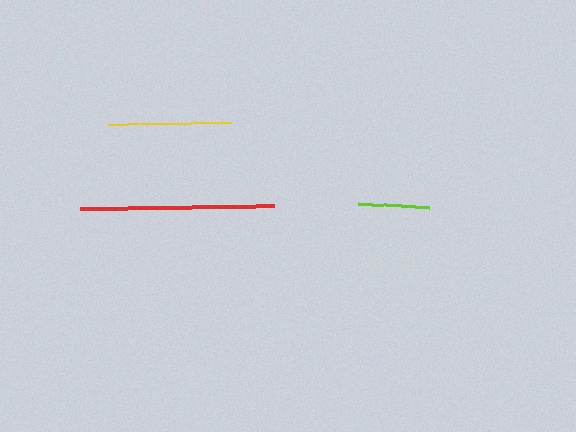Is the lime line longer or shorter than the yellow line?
The yellow line is longer than the lime line.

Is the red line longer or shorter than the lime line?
The red line is longer than the lime line.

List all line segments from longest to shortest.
From longest to shortest: red, yellow, lime.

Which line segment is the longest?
The red line is the longest at approximately 194 pixels.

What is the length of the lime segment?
The lime segment is approximately 71 pixels long.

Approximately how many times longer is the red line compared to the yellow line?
The red line is approximately 1.6 times the length of the yellow line.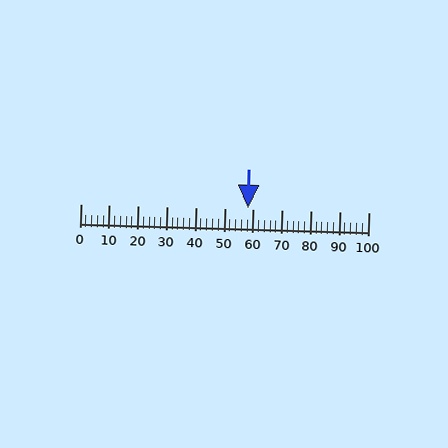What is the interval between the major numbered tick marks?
The major tick marks are spaced 10 units apart.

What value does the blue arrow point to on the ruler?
The blue arrow points to approximately 58.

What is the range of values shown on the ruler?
The ruler shows values from 0 to 100.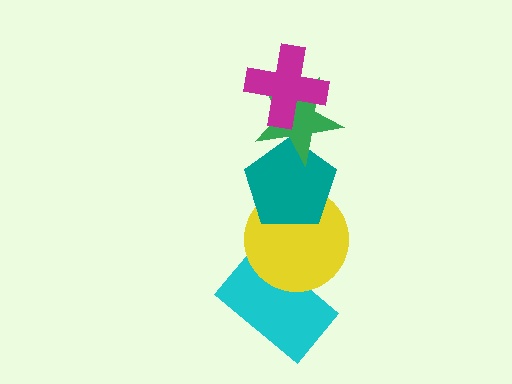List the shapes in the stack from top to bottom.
From top to bottom: the magenta cross, the green star, the teal pentagon, the yellow circle, the cyan rectangle.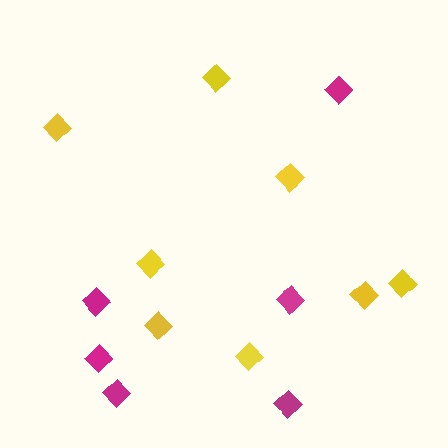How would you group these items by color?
There are 2 groups: one group of yellow diamonds (8) and one group of magenta diamonds (6).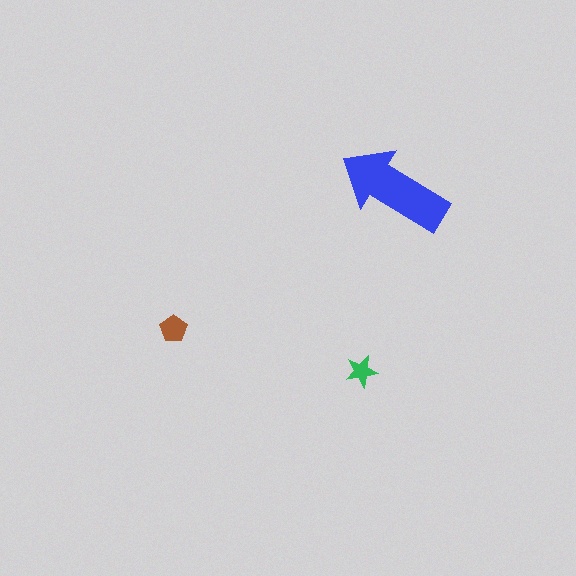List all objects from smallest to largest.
The green star, the brown pentagon, the blue arrow.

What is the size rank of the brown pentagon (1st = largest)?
2nd.